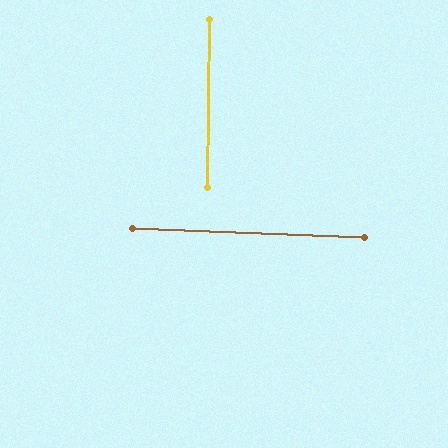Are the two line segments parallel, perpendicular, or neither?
Perpendicular — they meet at approximately 89°.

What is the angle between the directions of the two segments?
Approximately 89 degrees.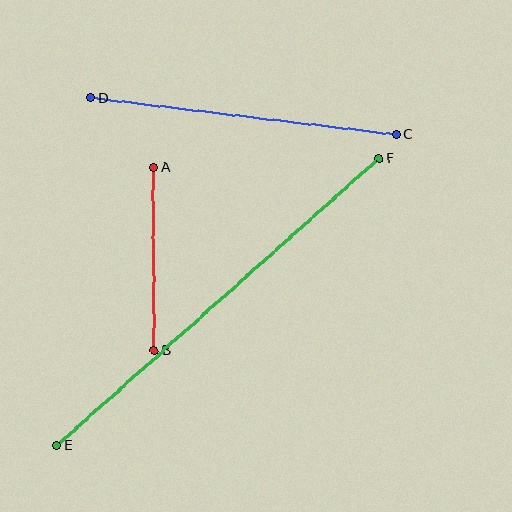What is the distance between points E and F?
The distance is approximately 432 pixels.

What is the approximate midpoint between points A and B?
The midpoint is at approximately (154, 259) pixels.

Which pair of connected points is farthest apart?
Points E and F are farthest apart.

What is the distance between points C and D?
The distance is approximately 308 pixels.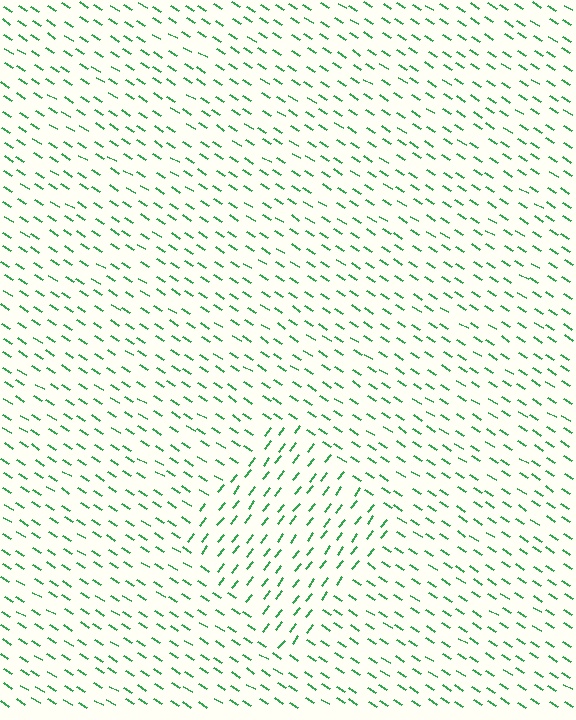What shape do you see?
I see a diamond.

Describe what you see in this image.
The image is filled with small green line segments. A diamond region in the image has lines oriented differently from the surrounding lines, creating a visible texture boundary.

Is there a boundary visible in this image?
Yes, there is a texture boundary formed by a change in line orientation.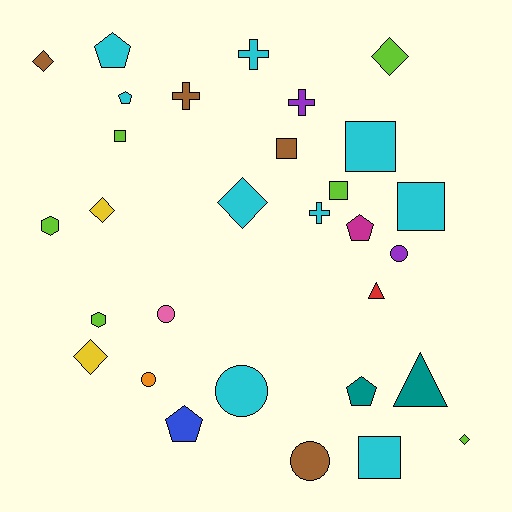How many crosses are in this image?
There are 4 crosses.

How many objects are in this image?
There are 30 objects.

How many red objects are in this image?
There is 1 red object.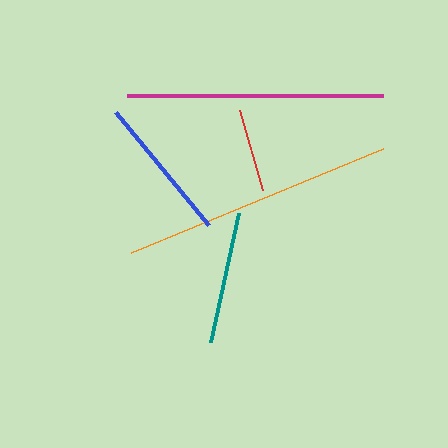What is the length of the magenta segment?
The magenta segment is approximately 255 pixels long.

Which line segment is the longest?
The orange line is the longest at approximately 273 pixels.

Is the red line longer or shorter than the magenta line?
The magenta line is longer than the red line.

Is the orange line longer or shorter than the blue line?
The orange line is longer than the blue line.